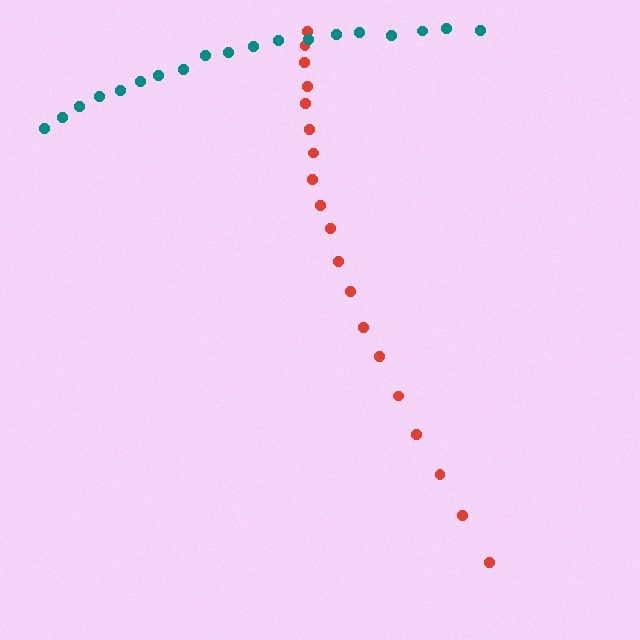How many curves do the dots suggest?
There are 2 distinct paths.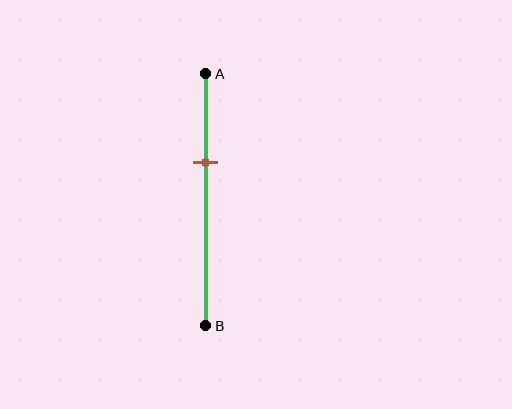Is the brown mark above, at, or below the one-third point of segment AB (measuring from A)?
The brown mark is approximately at the one-third point of segment AB.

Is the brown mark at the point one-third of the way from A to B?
Yes, the mark is approximately at the one-third point.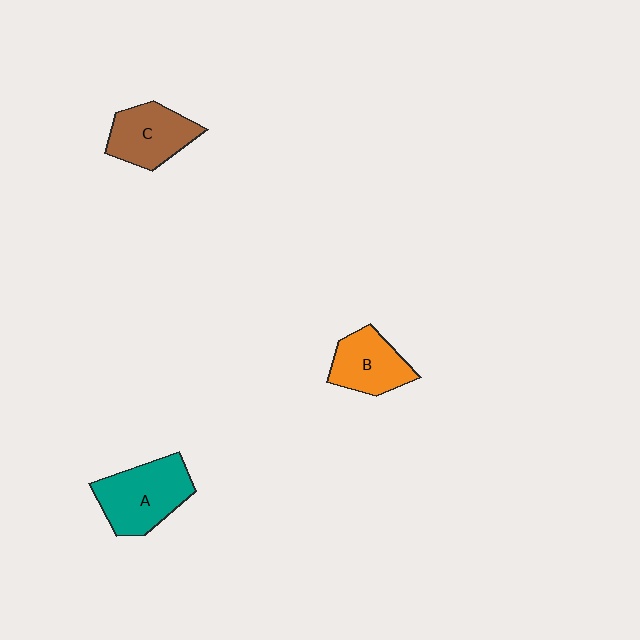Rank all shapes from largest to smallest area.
From largest to smallest: A (teal), C (brown), B (orange).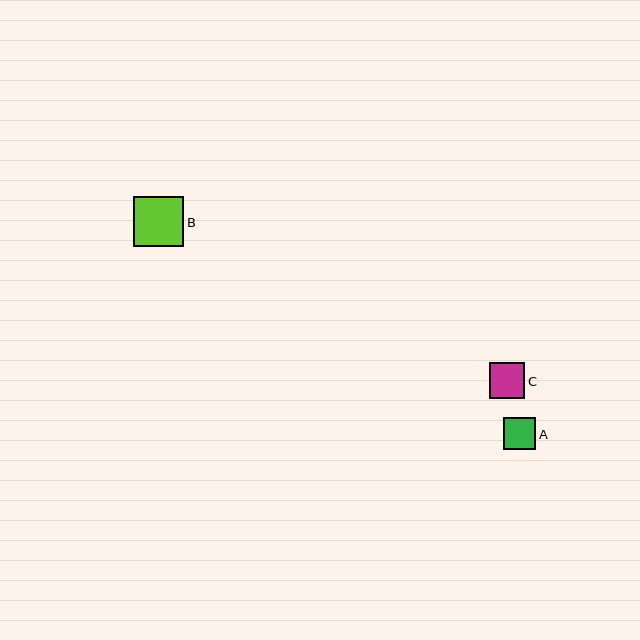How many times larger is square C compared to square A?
Square C is approximately 1.1 times the size of square A.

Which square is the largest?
Square B is the largest with a size of approximately 50 pixels.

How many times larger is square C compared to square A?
Square C is approximately 1.1 times the size of square A.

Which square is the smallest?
Square A is the smallest with a size of approximately 32 pixels.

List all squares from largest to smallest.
From largest to smallest: B, C, A.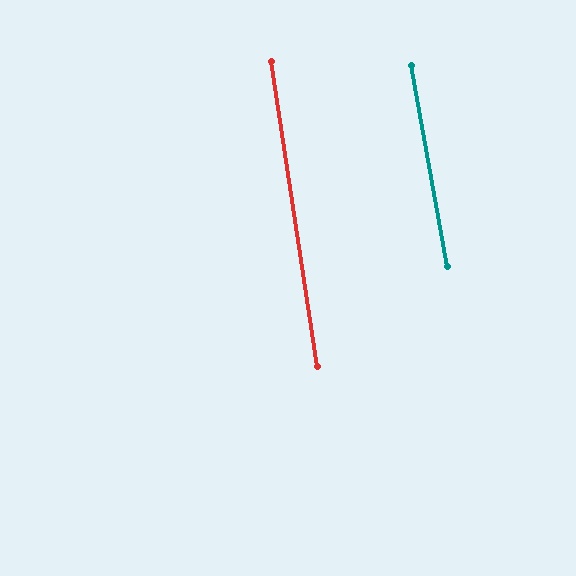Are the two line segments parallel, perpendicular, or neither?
Parallel — their directions differ by only 1.5°.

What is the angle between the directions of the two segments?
Approximately 1 degree.